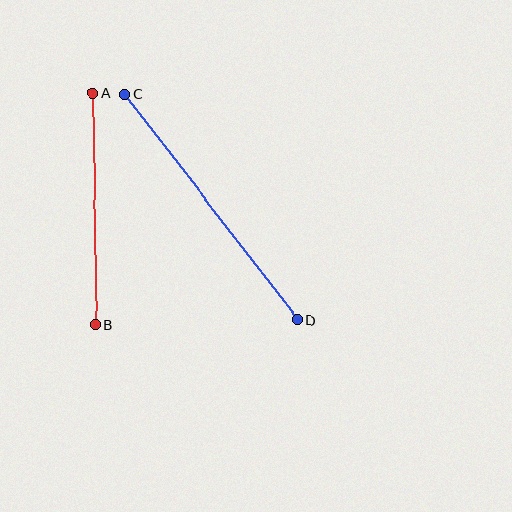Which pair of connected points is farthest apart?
Points C and D are farthest apart.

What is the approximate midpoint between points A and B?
The midpoint is at approximately (94, 208) pixels.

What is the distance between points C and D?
The distance is approximately 284 pixels.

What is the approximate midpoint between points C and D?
The midpoint is at approximately (212, 207) pixels.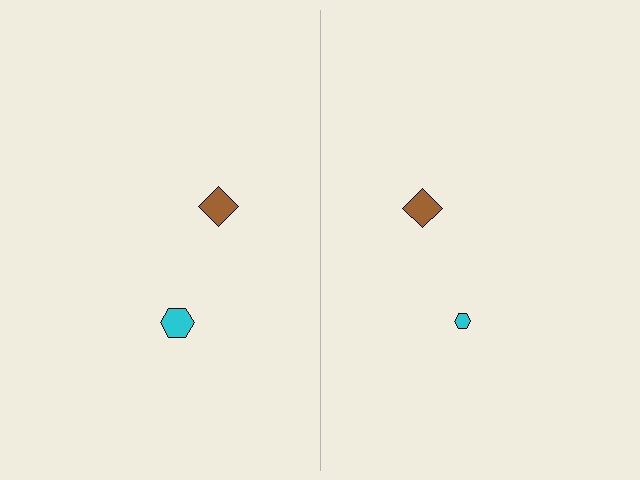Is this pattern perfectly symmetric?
No, the pattern is not perfectly symmetric. The cyan hexagon on the right side has a different size than its mirror counterpart.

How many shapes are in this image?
There are 4 shapes in this image.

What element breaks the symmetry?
The cyan hexagon on the right side has a different size than its mirror counterpart.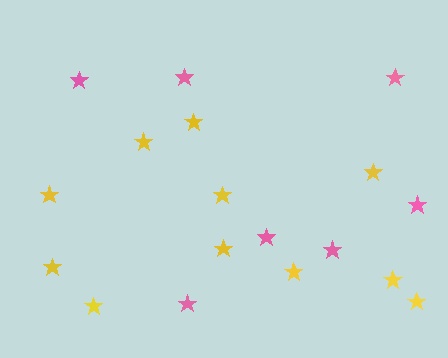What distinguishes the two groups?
There are 2 groups: one group of pink stars (7) and one group of yellow stars (11).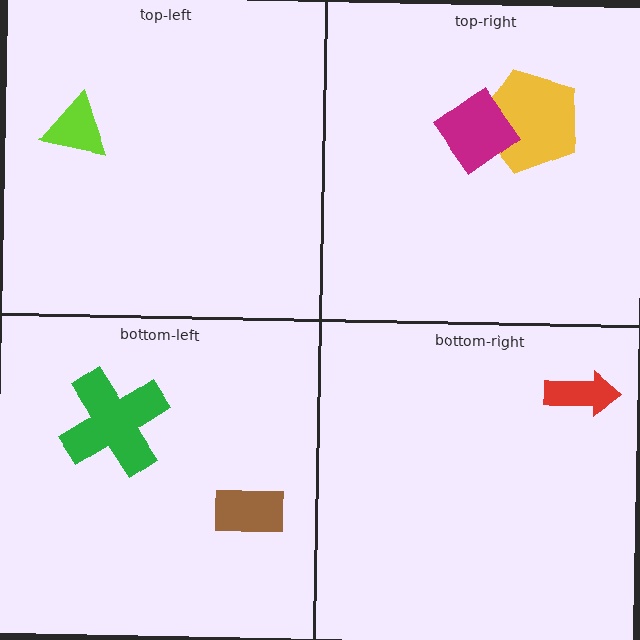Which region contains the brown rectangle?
The bottom-left region.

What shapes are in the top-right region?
The yellow pentagon, the magenta diamond.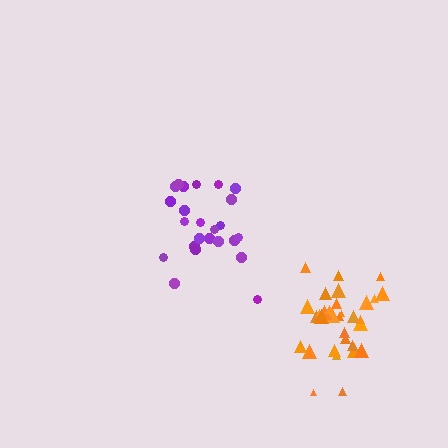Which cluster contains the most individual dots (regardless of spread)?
Orange (32).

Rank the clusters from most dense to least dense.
orange, purple.